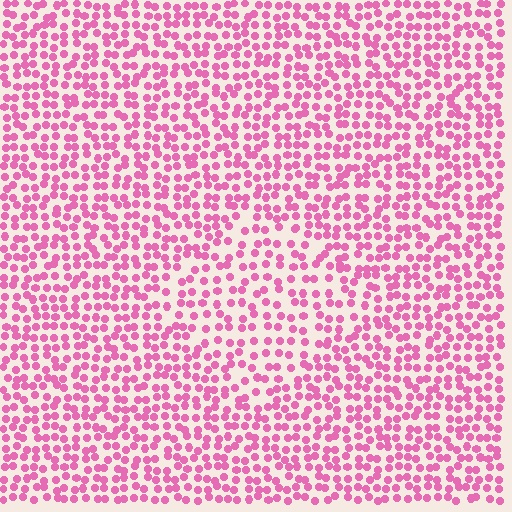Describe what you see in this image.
The image contains small pink elements arranged at two different densities. A diamond-shaped region is visible where the elements are less densely packed than the surrounding area.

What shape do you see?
I see a diamond.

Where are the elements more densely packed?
The elements are more densely packed outside the diamond boundary.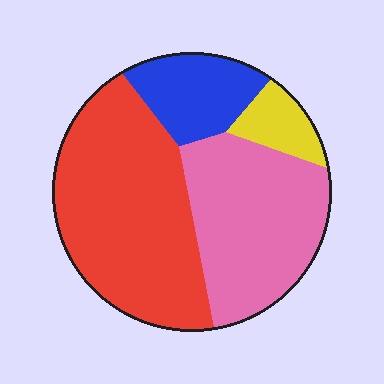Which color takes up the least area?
Yellow, at roughly 5%.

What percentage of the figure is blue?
Blue takes up less than a sixth of the figure.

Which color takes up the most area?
Red, at roughly 45%.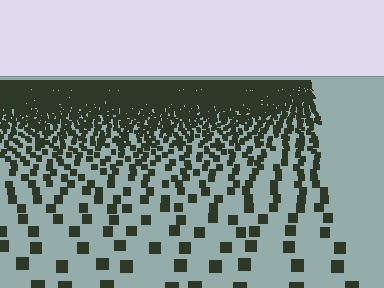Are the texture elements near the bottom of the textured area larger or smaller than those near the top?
Larger. Near the bottom, elements are closer to the viewer and appear at a bigger on-screen size.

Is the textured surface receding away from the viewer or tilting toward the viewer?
The surface is receding away from the viewer. Texture elements get smaller and denser toward the top.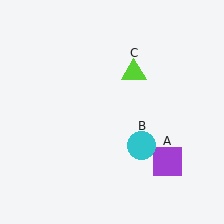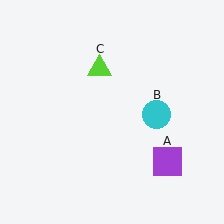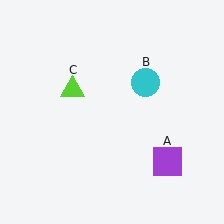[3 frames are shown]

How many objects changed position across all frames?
2 objects changed position: cyan circle (object B), lime triangle (object C).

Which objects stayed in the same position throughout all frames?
Purple square (object A) remained stationary.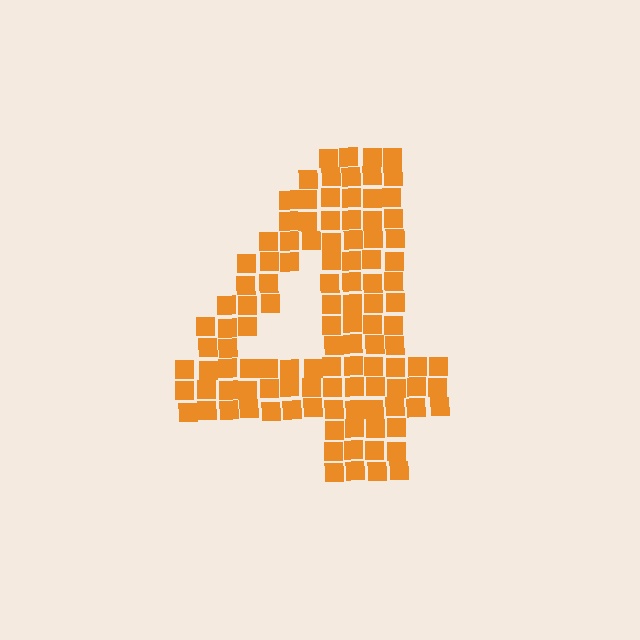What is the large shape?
The large shape is the digit 4.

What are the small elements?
The small elements are squares.